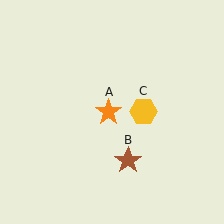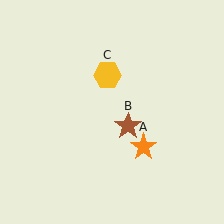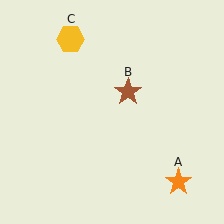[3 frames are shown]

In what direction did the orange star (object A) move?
The orange star (object A) moved down and to the right.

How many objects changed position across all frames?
3 objects changed position: orange star (object A), brown star (object B), yellow hexagon (object C).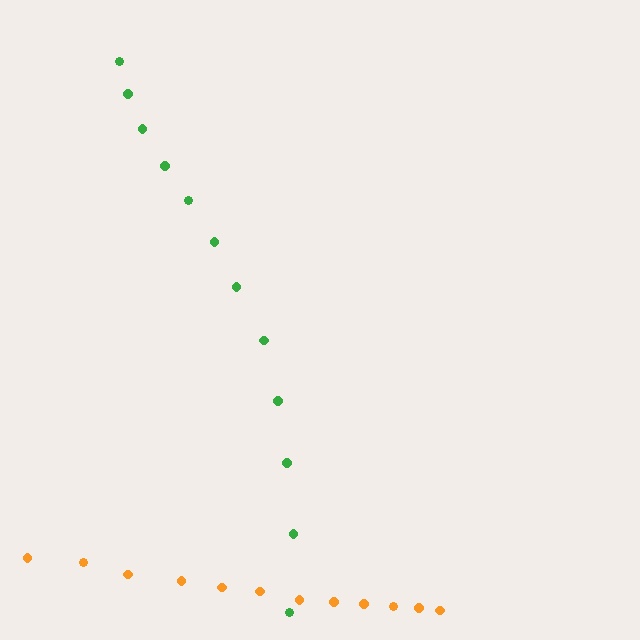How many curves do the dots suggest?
There are 2 distinct paths.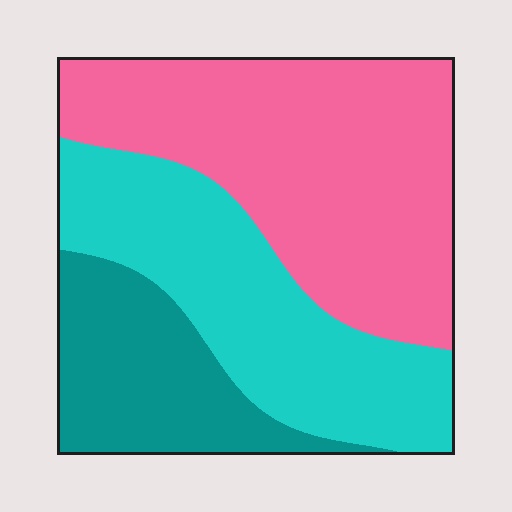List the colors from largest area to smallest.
From largest to smallest: pink, cyan, teal.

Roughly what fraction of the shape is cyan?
Cyan takes up about one third (1/3) of the shape.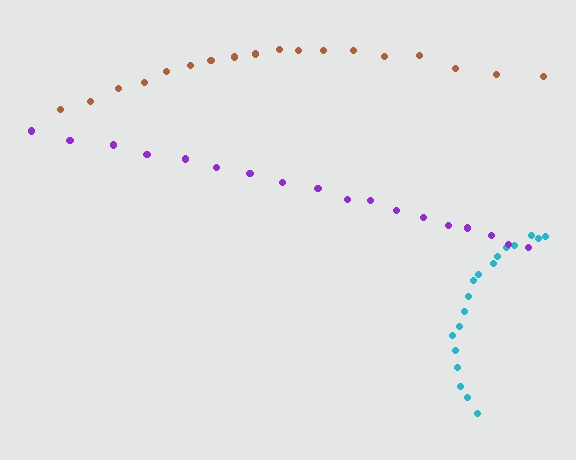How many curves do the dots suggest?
There are 3 distinct paths.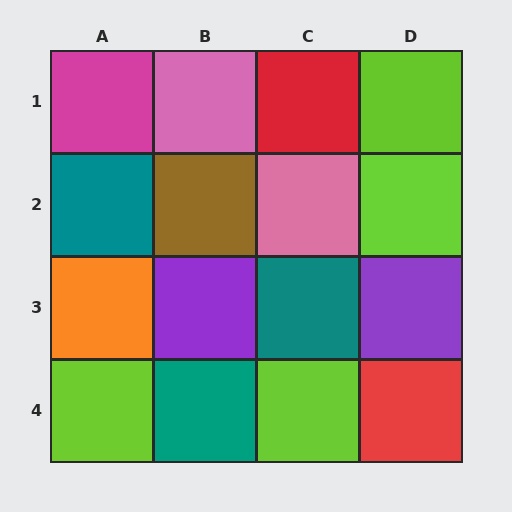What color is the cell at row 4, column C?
Lime.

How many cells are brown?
1 cell is brown.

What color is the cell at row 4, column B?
Teal.